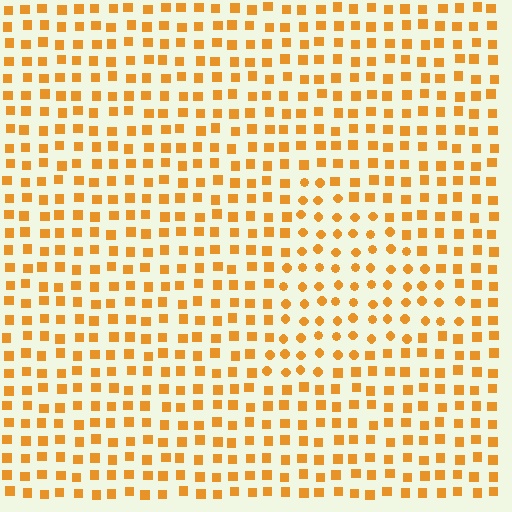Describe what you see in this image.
The image is filled with small orange elements arranged in a uniform grid. A triangle-shaped region contains circles, while the surrounding area contains squares. The boundary is defined purely by the change in element shape.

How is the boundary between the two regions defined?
The boundary is defined by a change in element shape: circles inside vs. squares outside. All elements share the same color and spacing.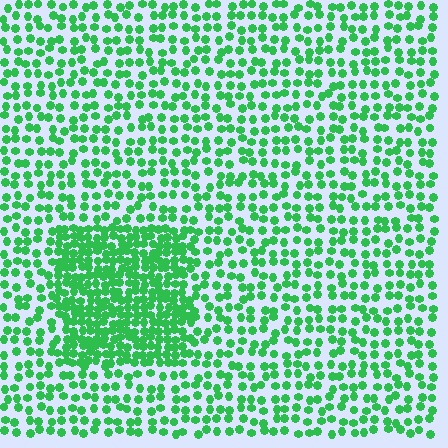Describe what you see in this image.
The image contains small green elements arranged at two different densities. A rectangle-shaped region is visible where the elements are more densely packed than the surrounding area.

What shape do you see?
I see a rectangle.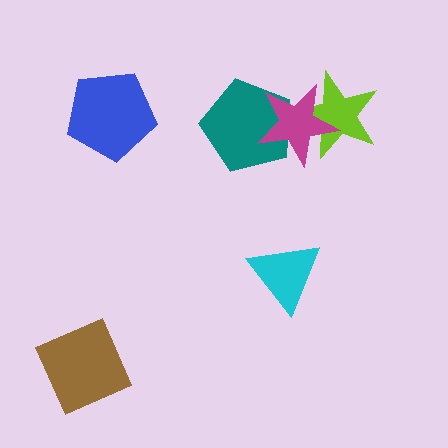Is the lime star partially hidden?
Yes, it is partially covered by another shape.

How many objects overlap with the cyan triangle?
0 objects overlap with the cyan triangle.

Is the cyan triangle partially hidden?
No, no other shape covers it.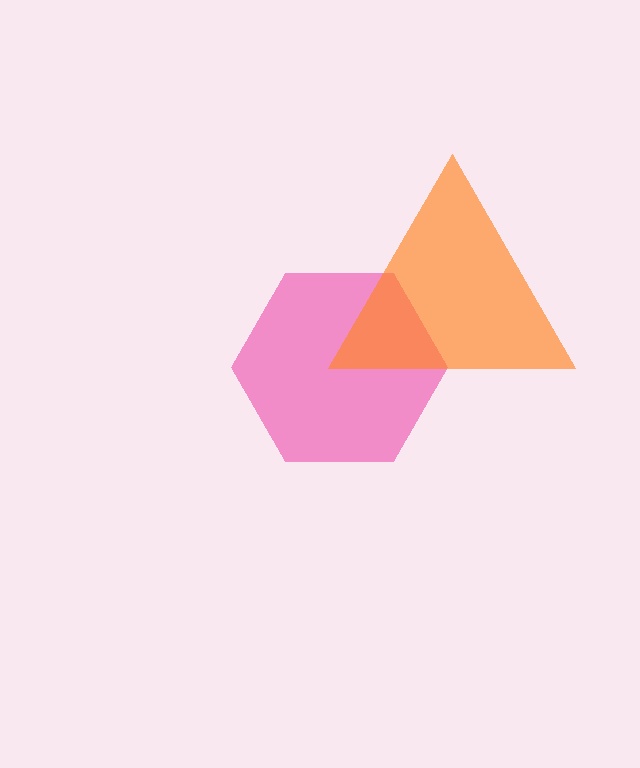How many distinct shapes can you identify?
There are 2 distinct shapes: a pink hexagon, an orange triangle.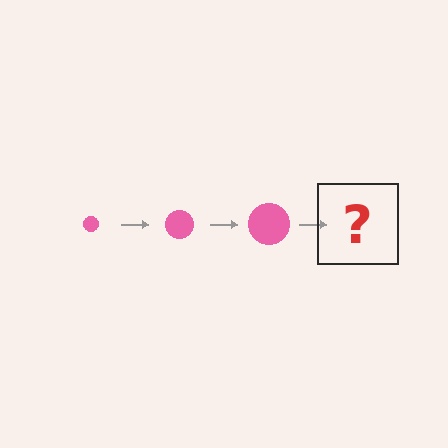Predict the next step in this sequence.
The next step is a pink circle, larger than the previous one.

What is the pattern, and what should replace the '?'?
The pattern is that the circle gets progressively larger each step. The '?' should be a pink circle, larger than the previous one.